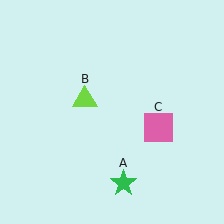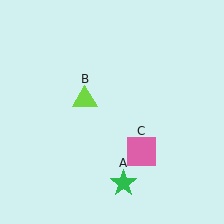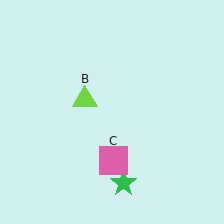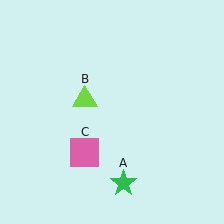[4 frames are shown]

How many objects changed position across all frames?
1 object changed position: pink square (object C).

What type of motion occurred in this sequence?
The pink square (object C) rotated clockwise around the center of the scene.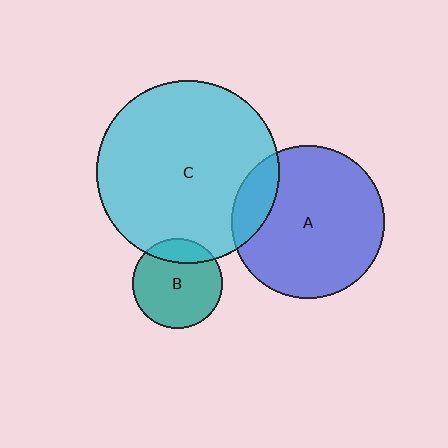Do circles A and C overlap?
Yes.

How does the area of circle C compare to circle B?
Approximately 4.1 times.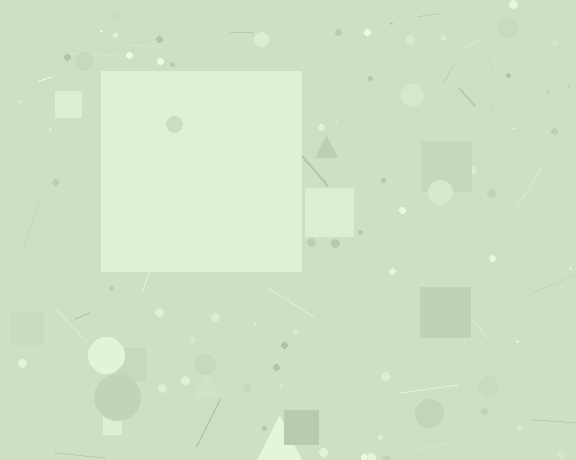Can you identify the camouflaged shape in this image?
The camouflaged shape is a square.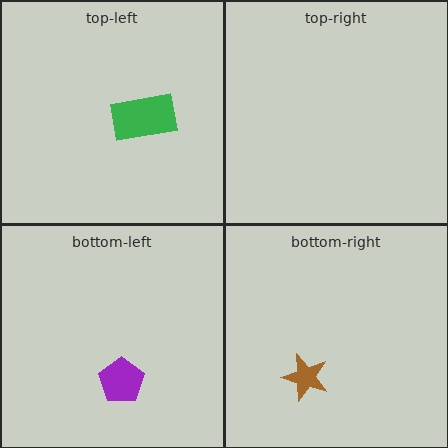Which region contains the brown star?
The bottom-right region.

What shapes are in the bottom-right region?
The brown star.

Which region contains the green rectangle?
The top-left region.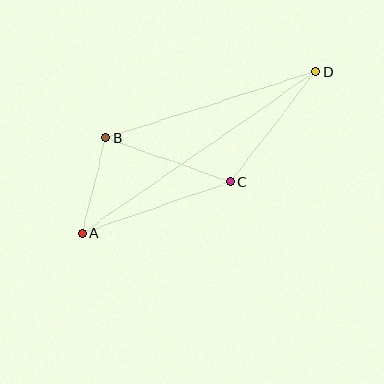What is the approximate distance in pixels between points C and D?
The distance between C and D is approximately 140 pixels.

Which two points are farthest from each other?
Points A and D are farthest from each other.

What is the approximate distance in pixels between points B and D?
The distance between B and D is approximately 221 pixels.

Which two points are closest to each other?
Points A and B are closest to each other.